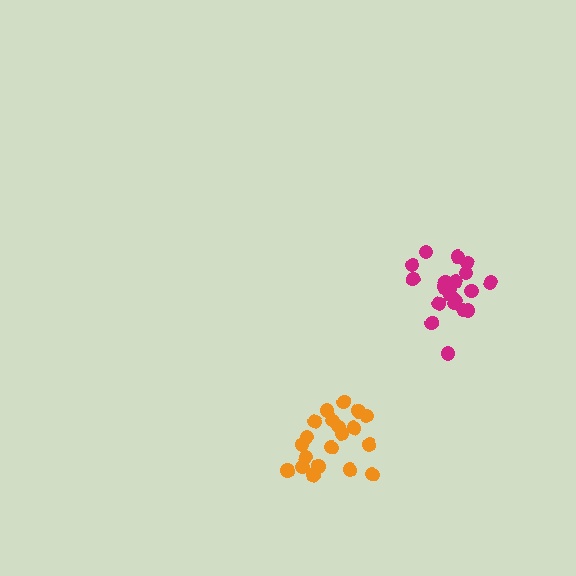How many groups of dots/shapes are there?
There are 2 groups.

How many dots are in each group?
Group 1: 20 dots, Group 2: 20 dots (40 total).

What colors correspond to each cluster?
The clusters are colored: orange, magenta.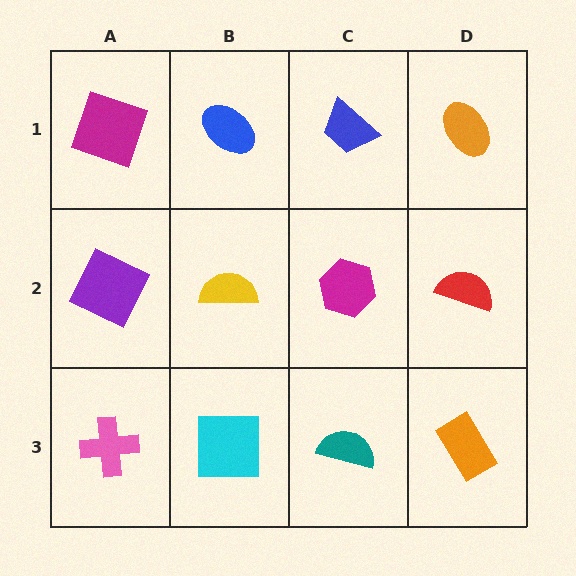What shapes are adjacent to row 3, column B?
A yellow semicircle (row 2, column B), a pink cross (row 3, column A), a teal semicircle (row 3, column C).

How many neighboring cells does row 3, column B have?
3.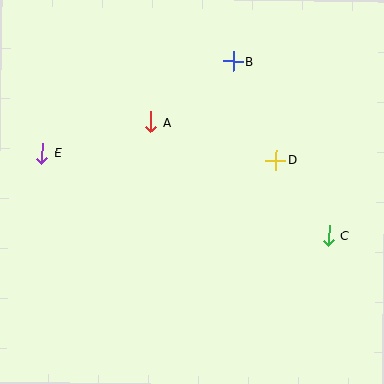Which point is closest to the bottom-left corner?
Point E is closest to the bottom-left corner.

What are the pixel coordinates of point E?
Point E is at (42, 154).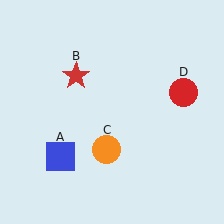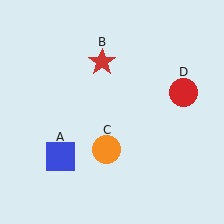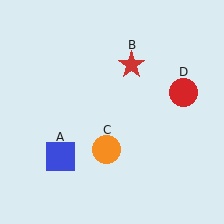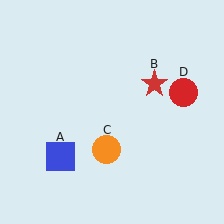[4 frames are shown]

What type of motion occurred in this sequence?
The red star (object B) rotated clockwise around the center of the scene.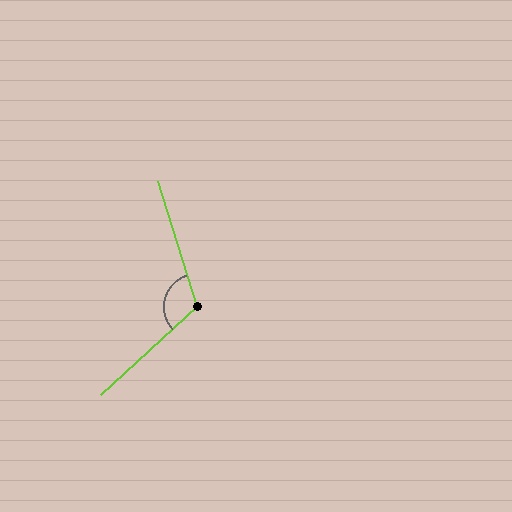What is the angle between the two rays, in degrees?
Approximately 115 degrees.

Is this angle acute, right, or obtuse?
It is obtuse.